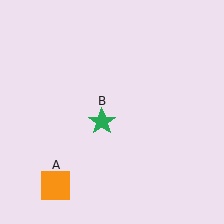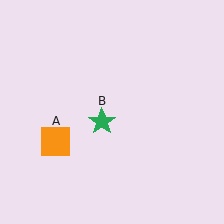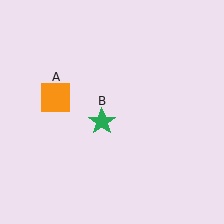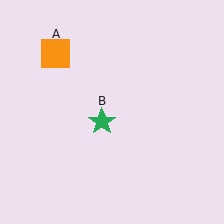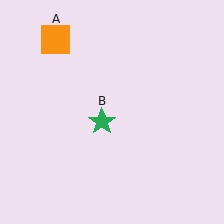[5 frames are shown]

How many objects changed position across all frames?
1 object changed position: orange square (object A).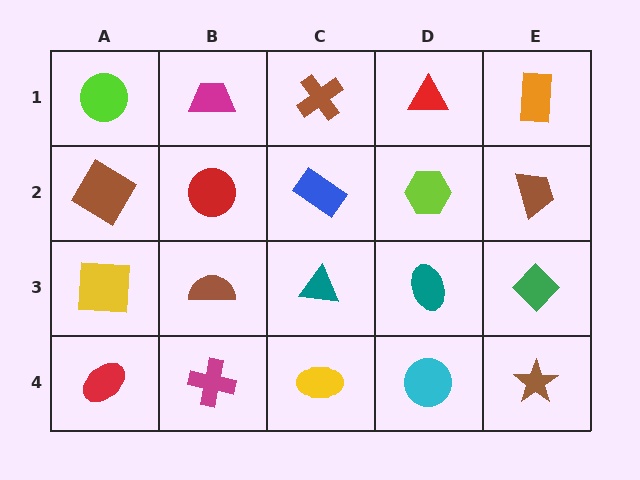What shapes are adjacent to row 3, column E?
A brown trapezoid (row 2, column E), a brown star (row 4, column E), a teal ellipse (row 3, column D).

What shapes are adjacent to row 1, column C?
A blue rectangle (row 2, column C), a magenta trapezoid (row 1, column B), a red triangle (row 1, column D).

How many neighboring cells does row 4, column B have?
3.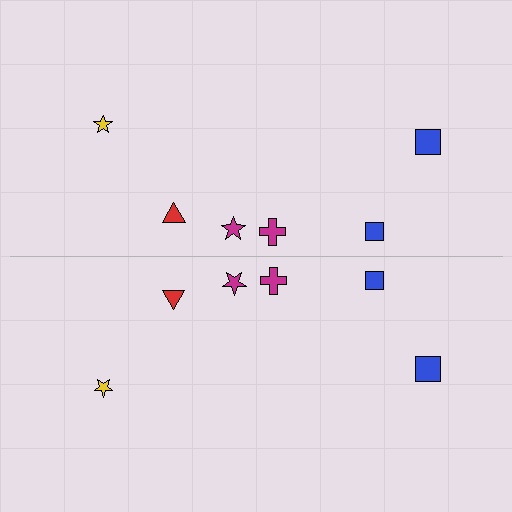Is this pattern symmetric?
Yes, this pattern has bilateral (reflection) symmetry.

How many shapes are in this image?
There are 12 shapes in this image.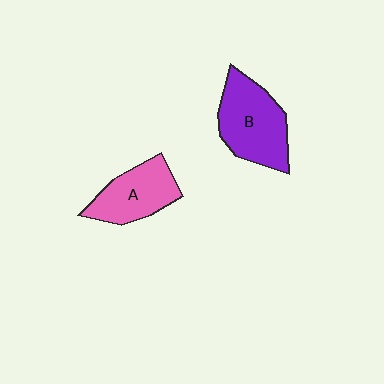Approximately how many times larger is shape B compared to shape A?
Approximately 1.3 times.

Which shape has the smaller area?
Shape A (pink).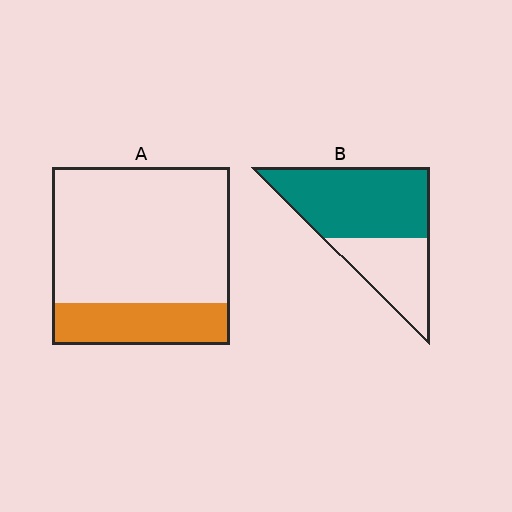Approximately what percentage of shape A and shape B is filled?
A is approximately 25% and B is approximately 65%.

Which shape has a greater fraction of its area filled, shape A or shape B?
Shape B.